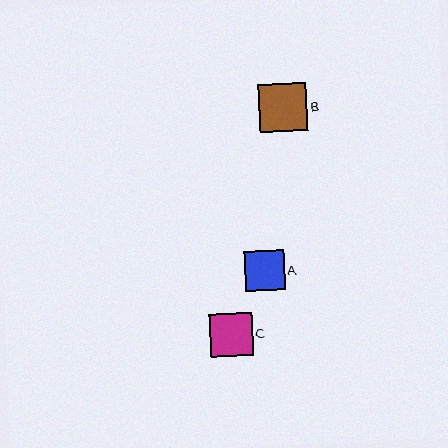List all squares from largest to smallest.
From largest to smallest: B, C, A.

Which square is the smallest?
Square A is the smallest with a size of approximately 40 pixels.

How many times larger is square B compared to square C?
Square B is approximately 1.1 times the size of square C.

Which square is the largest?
Square B is the largest with a size of approximately 49 pixels.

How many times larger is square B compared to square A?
Square B is approximately 1.2 times the size of square A.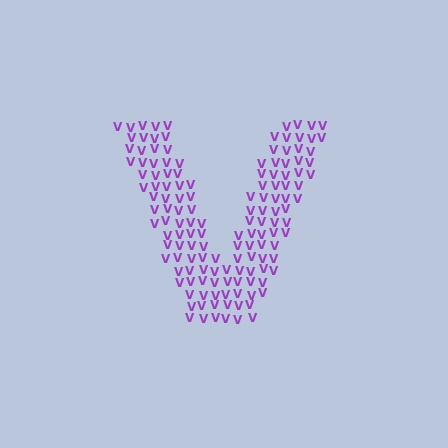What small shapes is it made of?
It is made of small letter V's.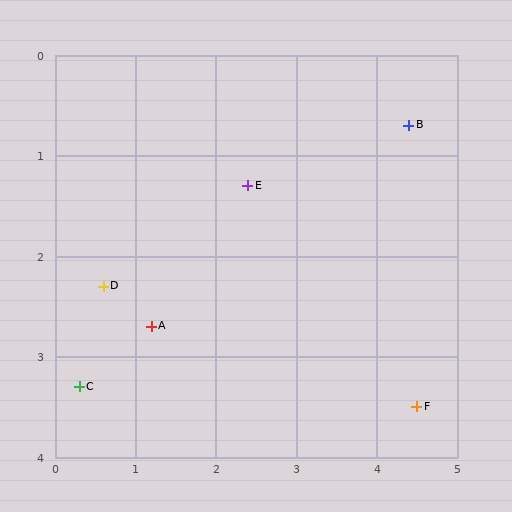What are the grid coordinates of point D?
Point D is at approximately (0.6, 2.3).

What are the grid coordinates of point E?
Point E is at approximately (2.4, 1.3).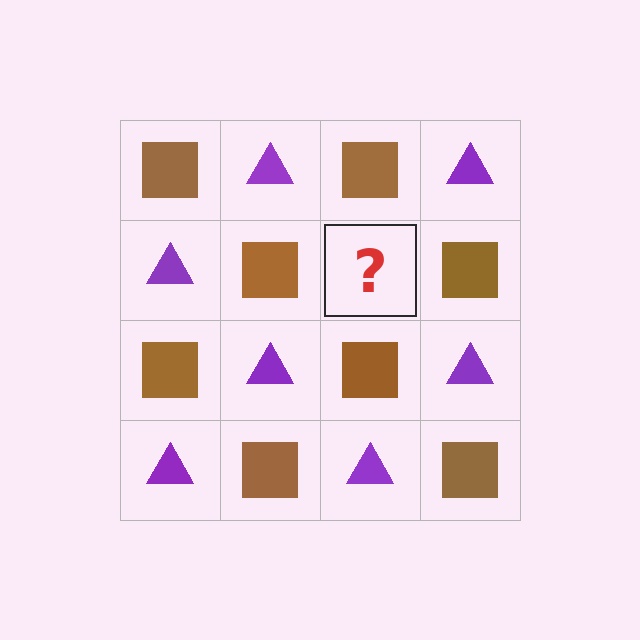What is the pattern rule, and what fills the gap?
The rule is that it alternates brown square and purple triangle in a checkerboard pattern. The gap should be filled with a purple triangle.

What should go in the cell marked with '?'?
The missing cell should contain a purple triangle.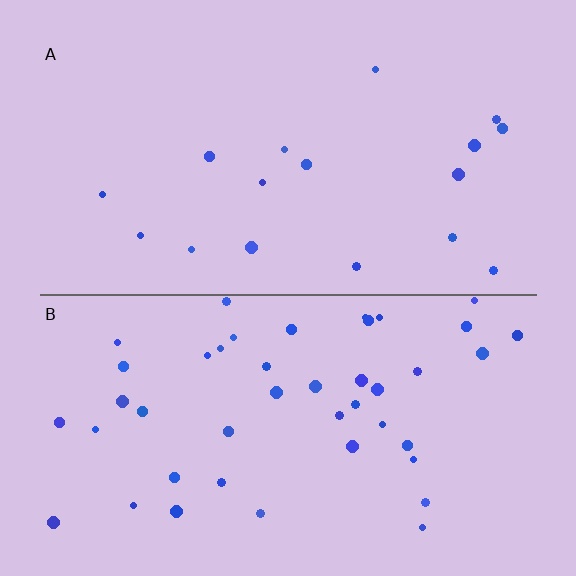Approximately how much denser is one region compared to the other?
Approximately 2.6× — region B over region A.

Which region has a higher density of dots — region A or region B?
B (the bottom).